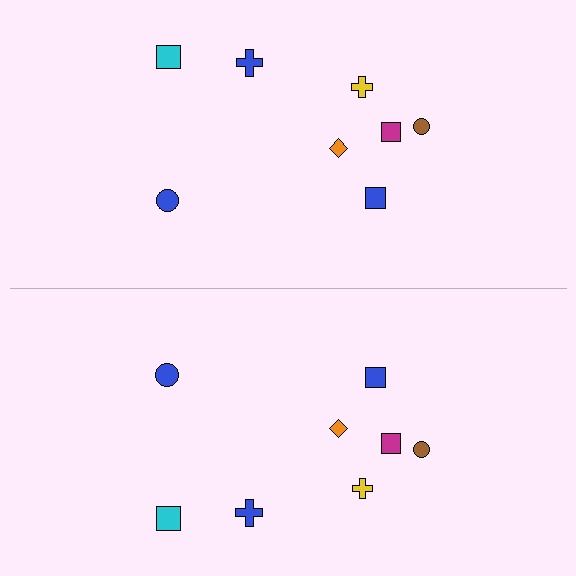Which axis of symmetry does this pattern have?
The pattern has a horizontal axis of symmetry running through the center of the image.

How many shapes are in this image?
There are 16 shapes in this image.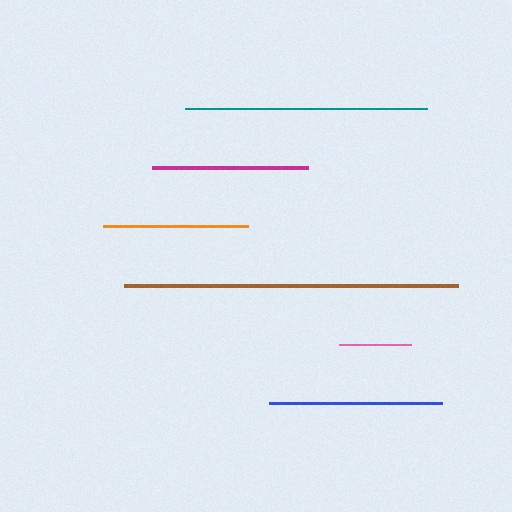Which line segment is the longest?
The brown line is the longest at approximately 334 pixels.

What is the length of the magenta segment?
The magenta segment is approximately 156 pixels long.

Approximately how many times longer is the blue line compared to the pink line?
The blue line is approximately 2.4 times the length of the pink line.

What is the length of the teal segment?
The teal segment is approximately 242 pixels long.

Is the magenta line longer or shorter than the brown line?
The brown line is longer than the magenta line.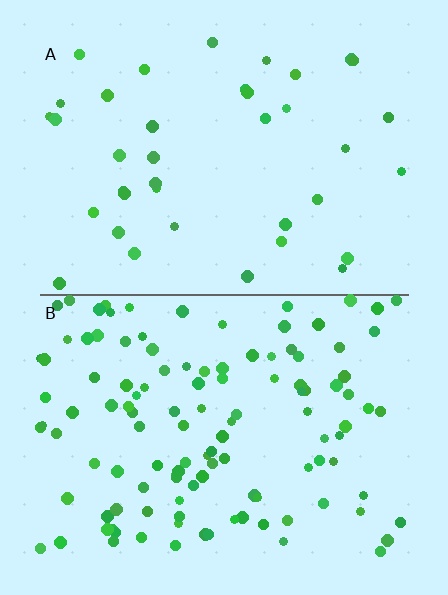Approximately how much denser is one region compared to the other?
Approximately 3.1× — region B over region A.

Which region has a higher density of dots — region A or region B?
B (the bottom).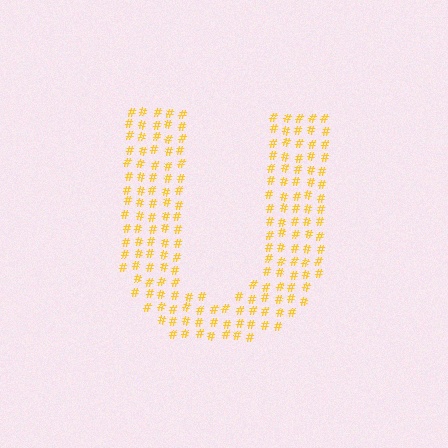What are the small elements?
The small elements are hash symbols.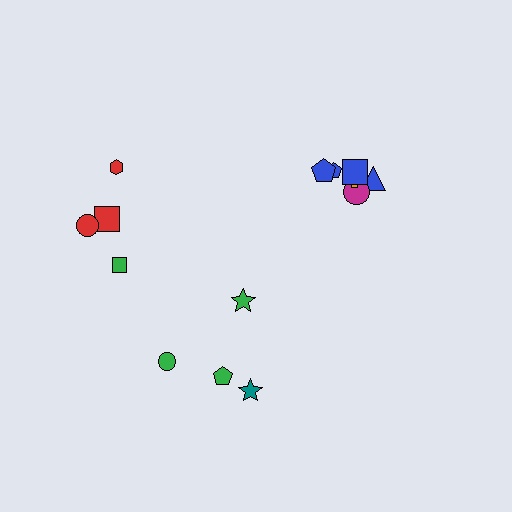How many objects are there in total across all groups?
There are 14 objects.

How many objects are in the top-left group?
There are 4 objects.